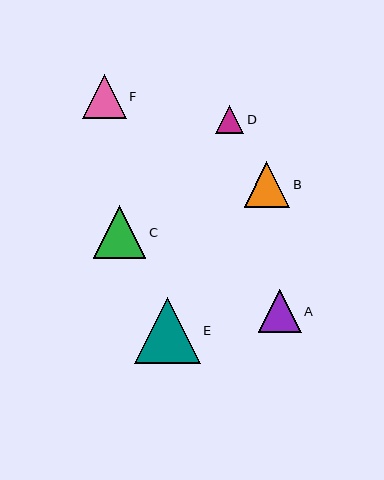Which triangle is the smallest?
Triangle D is the smallest with a size of approximately 28 pixels.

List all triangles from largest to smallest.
From largest to smallest: E, C, B, F, A, D.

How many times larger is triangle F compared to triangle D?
Triangle F is approximately 1.6 times the size of triangle D.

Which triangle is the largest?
Triangle E is the largest with a size of approximately 66 pixels.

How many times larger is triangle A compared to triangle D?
Triangle A is approximately 1.5 times the size of triangle D.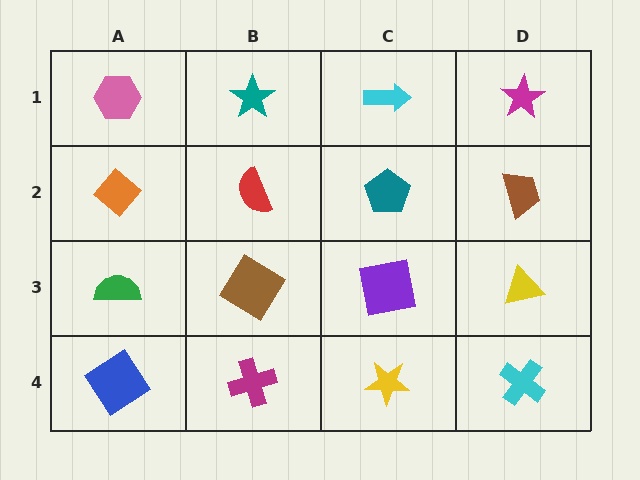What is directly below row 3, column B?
A magenta cross.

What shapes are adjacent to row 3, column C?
A teal pentagon (row 2, column C), a yellow star (row 4, column C), a brown diamond (row 3, column B), a yellow triangle (row 3, column D).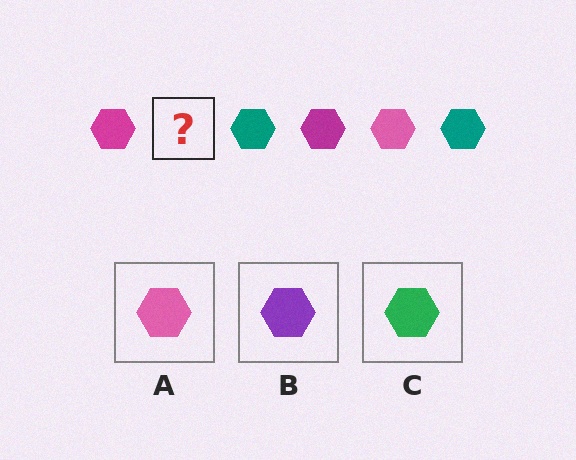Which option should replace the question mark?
Option A.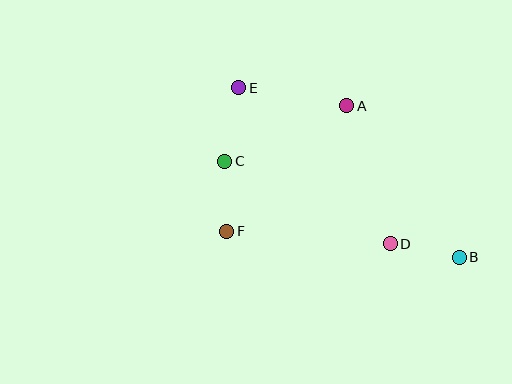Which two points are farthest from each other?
Points B and E are farthest from each other.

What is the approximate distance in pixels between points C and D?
The distance between C and D is approximately 185 pixels.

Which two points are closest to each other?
Points C and F are closest to each other.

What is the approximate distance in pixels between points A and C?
The distance between A and C is approximately 134 pixels.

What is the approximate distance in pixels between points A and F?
The distance between A and F is approximately 174 pixels.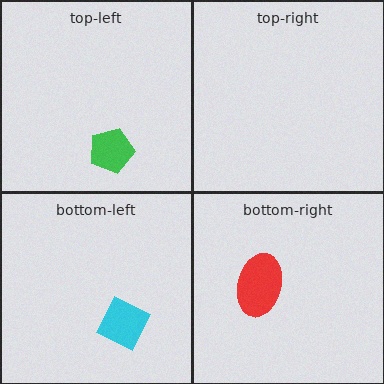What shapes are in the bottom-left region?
The cyan diamond.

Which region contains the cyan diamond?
The bottom-left region.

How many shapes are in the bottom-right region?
1.